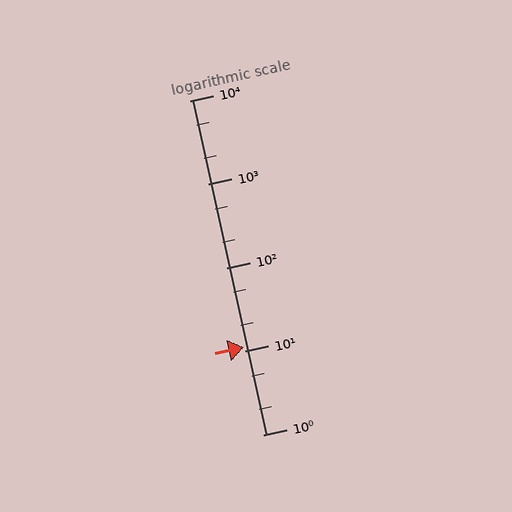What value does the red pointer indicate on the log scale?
The pointer indicates approximately 11.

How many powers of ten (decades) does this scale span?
The scale spans 4 decades, from 1 to 10000.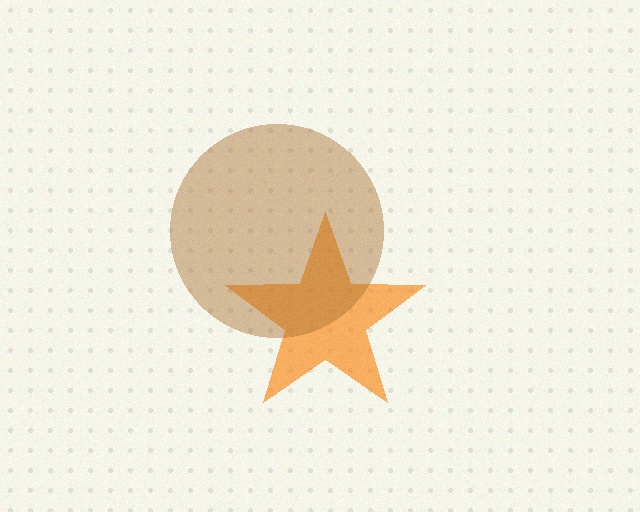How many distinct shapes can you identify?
There are 2 distinct shapes: an orange star, a brown circle.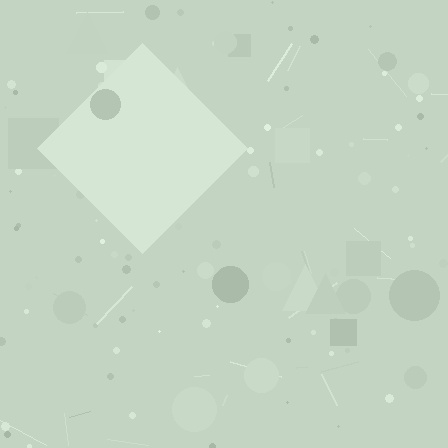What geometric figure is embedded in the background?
A diamond is embedded in the background.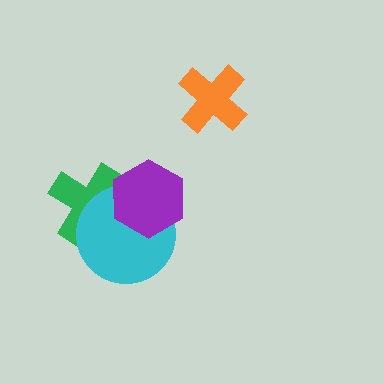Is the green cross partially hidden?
Yes, it is partially covered by another shape.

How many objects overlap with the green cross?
2 objects overlap with the green cross.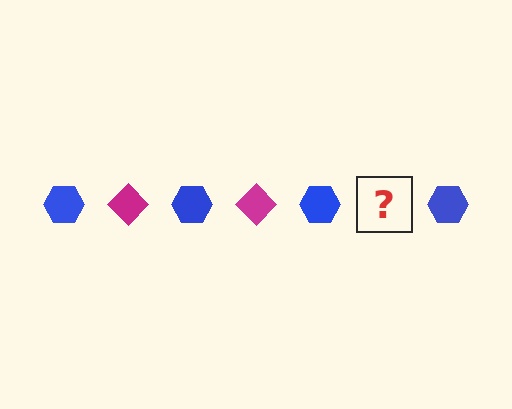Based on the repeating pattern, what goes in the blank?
The blank should be a magenta diamond.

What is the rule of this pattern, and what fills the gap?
The rule is that the pattern alternates between blue hexagon and magenta diamond. The gap should be filled with a magenta diamond.